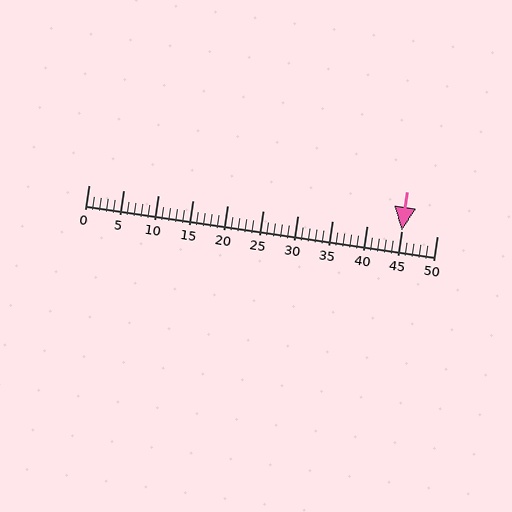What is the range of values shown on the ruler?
The ruler shows values from 0 to 50.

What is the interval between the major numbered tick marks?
The major tick marks are spaced 5 units apart.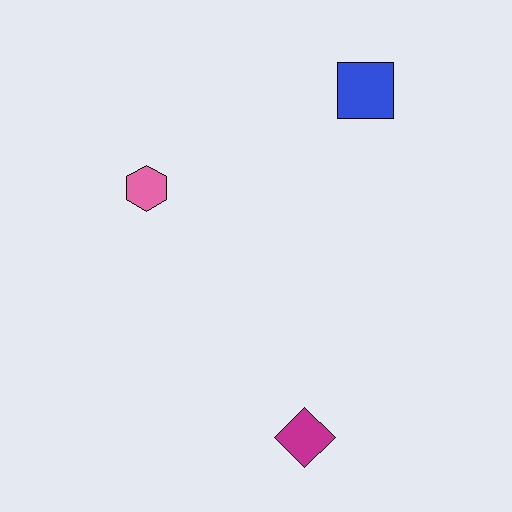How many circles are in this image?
There are no circles.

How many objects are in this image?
There are 3 objects.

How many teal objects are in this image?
There are no teal objects.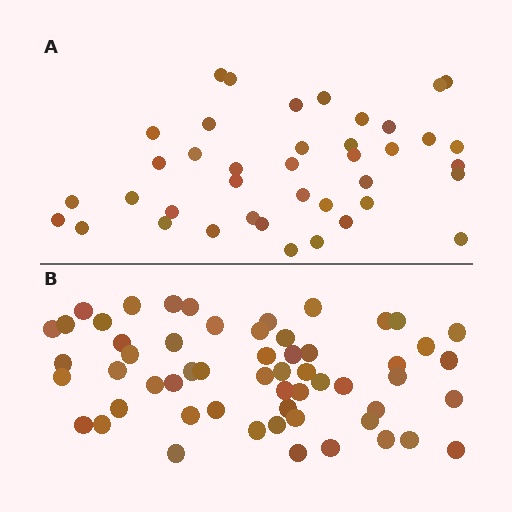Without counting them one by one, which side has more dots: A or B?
Region B (the bottom region) has more dots.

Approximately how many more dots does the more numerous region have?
Region B has approximately 15 more dots than region A.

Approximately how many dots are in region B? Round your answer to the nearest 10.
About 60 dots. (The exact count is 57, which rounds to 60.)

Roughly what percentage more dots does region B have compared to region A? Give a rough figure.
About 40% more.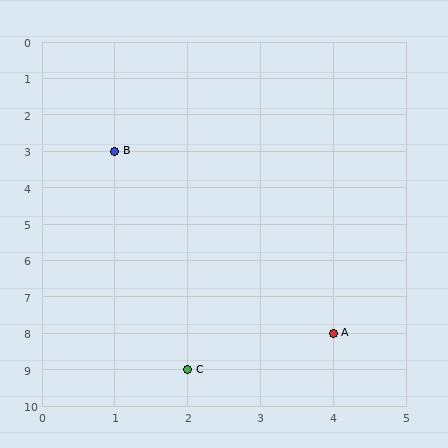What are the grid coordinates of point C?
Point C is at grid coordinates (2, 9).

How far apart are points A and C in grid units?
Points A and C are 2 columns and 1 row apart (about 2.2 grid units diagonally).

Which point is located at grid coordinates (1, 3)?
Point B is at (1, 3).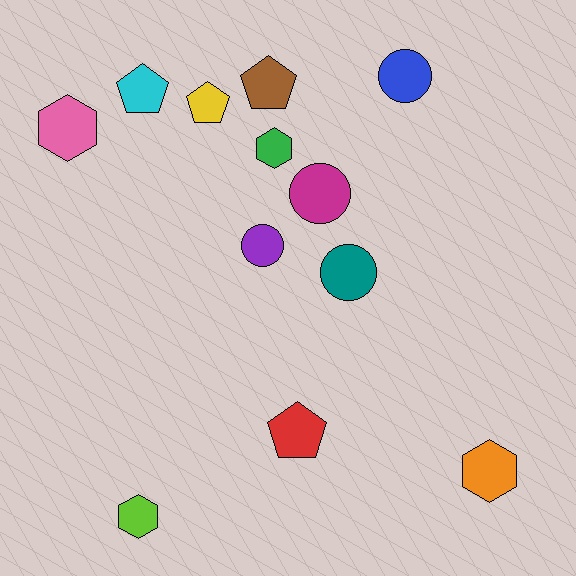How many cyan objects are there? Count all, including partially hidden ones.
There is 1 cyan object.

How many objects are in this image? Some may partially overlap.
There are 12 objects.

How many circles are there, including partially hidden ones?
There are 4 circles.